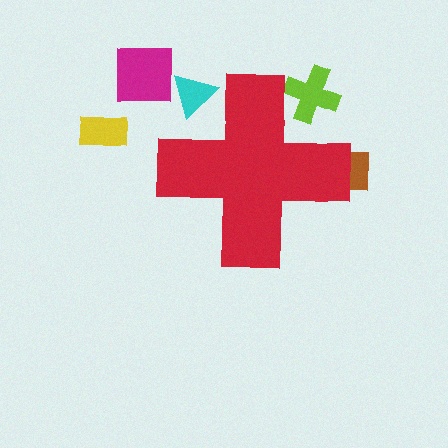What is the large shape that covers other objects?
A red cross.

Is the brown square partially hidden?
Yes, the brown square is partially hidden behind the red cross.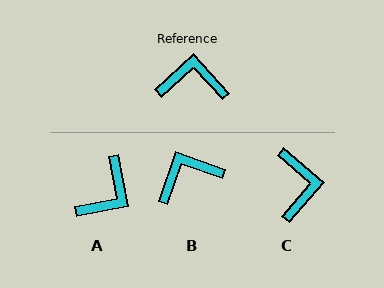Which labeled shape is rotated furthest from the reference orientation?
A, about 121 degrees away.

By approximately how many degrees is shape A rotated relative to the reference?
Approximately 121 degrees clockwise.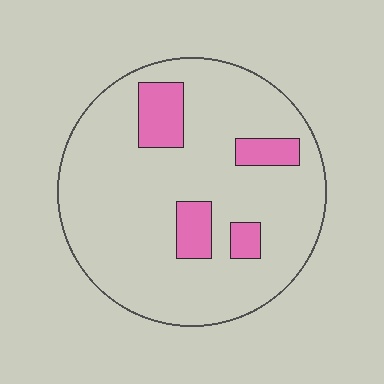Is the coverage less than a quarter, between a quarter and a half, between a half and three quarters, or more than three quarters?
Less than a quarter.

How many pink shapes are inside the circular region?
4.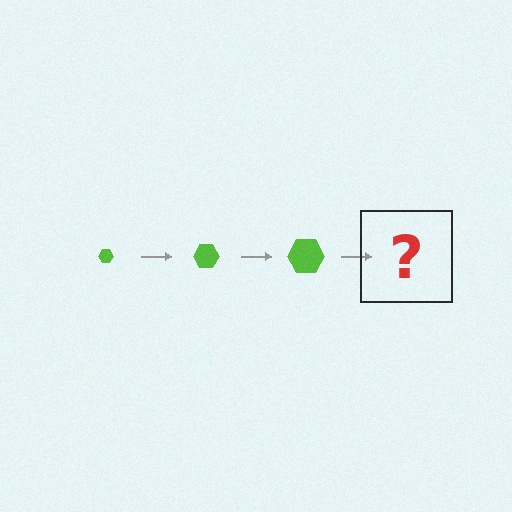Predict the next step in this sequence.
The next step is a lime hexagon, larger than the previous one.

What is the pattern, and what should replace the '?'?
The pattern is that the hexagon gets progressively larger each step. The '?' should be a lime hexagon, larger than the previous one.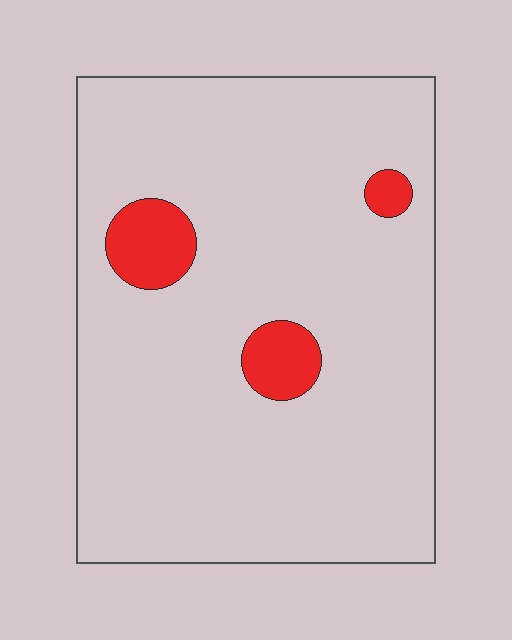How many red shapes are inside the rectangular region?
3.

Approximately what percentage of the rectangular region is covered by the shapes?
Approximately 10%.